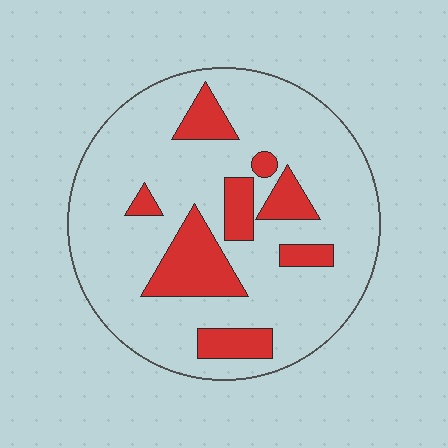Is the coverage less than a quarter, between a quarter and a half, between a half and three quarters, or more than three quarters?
Less than a quarter.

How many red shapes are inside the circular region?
8.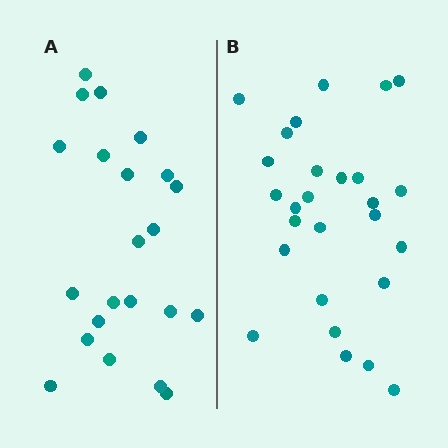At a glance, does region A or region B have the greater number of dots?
Region B (the right region) has more dots.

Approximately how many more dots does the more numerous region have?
Region B has about 5 more dots than region A.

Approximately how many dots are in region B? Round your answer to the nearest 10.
About 30 dots. (The exact count is 27, which rounds to 30.)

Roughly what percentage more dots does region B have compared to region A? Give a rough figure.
About 25% more.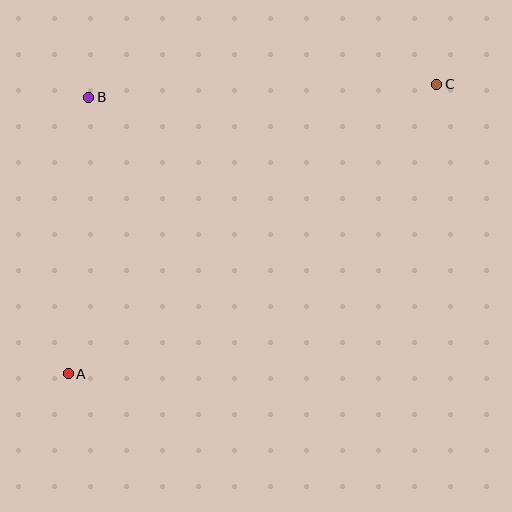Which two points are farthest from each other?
Points A and C are farthest from each other.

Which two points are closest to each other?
Points A and B are closest to each other.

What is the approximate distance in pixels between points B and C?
The distance between B and C is approximately 348 pixels.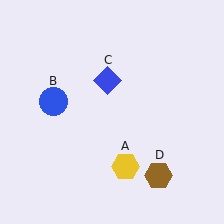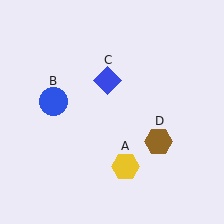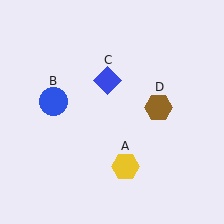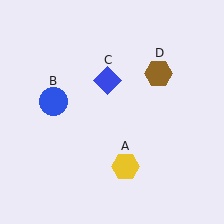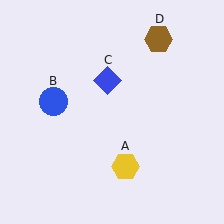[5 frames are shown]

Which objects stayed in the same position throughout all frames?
Yellow hexagon (object A) and blue circle (object B) and blue diamond (object C) remained stationary.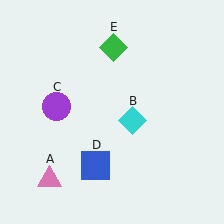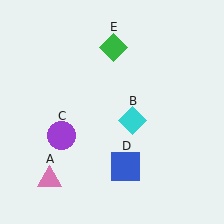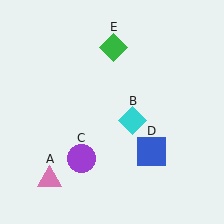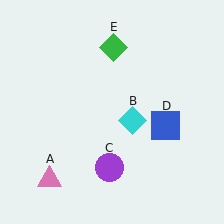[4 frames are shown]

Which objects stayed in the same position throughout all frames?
Pink triangle (object A) and cyan diamond (object B) and green diamond (object E) remained stationary.